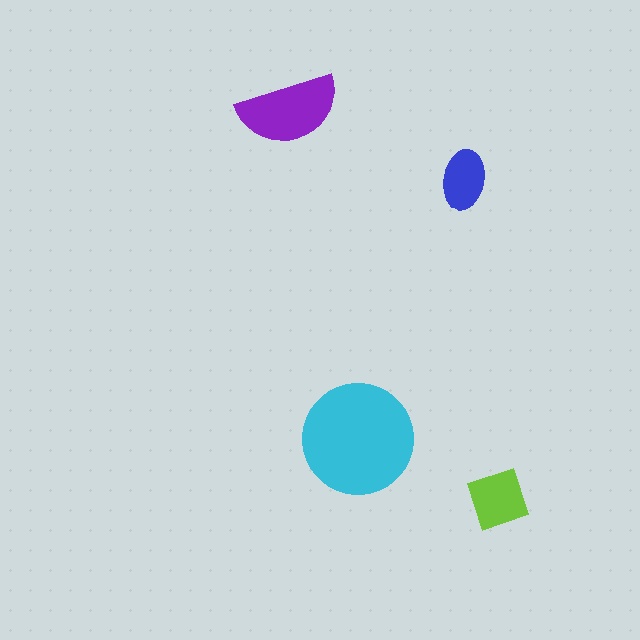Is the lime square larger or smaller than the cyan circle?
Smaller.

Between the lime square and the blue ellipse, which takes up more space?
The lime square.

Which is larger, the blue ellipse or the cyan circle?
The cyan circle.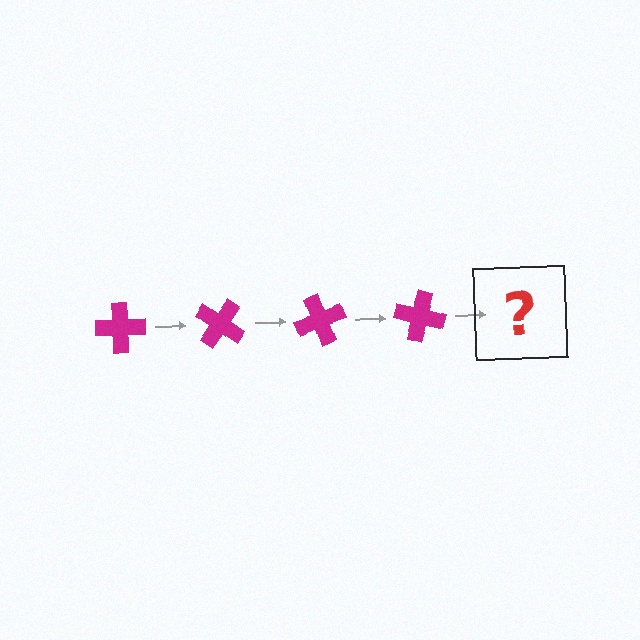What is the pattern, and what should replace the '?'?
The pattern is that the cross rotates 35 degrees each step. The '?' should be a magenta cross rotated 140 degrees.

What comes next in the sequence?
The next element should be a magenta cross rotated 140 degrees.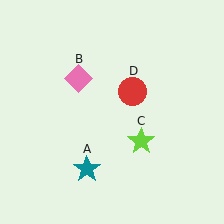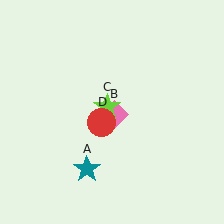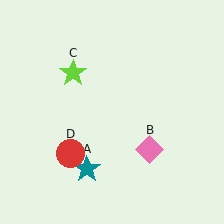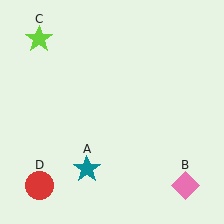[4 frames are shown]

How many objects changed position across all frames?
3 objects changed position: pink diamond (object B), lime star (object C), red circle (object D).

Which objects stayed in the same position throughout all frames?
Teal star (object A) remained stationary.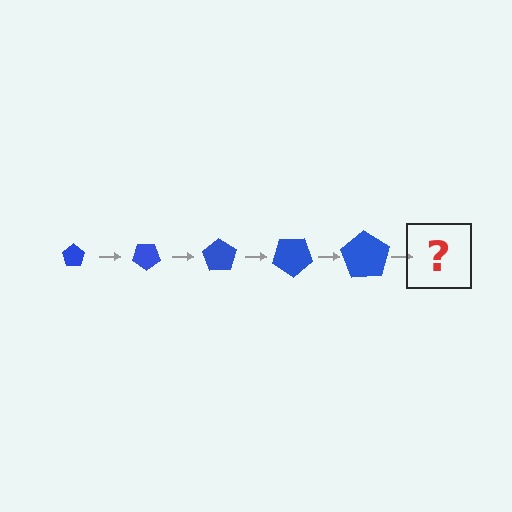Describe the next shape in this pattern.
It should be a pentagon, larger than the previous one and rotated 175 degrees from the start.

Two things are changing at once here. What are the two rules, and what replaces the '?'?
The two rules are that the pentagon grows larger each step and it rotates 35 degrees each step. The '?' should be a pentagon, larger than the previous one and rotated 175 degrees from the start.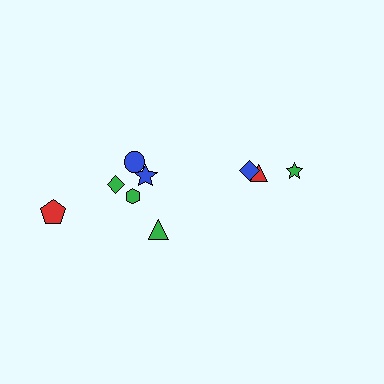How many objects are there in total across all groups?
There are 9 objects.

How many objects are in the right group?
There are 3 objects.